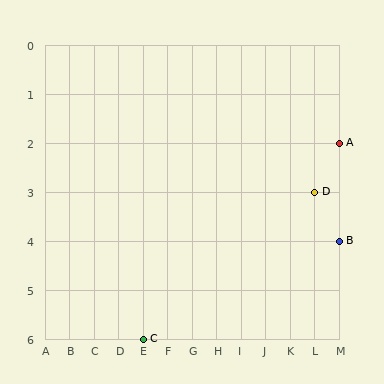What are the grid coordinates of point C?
Point C is at grid coordinates (E, 6).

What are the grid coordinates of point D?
Point D is at grid coordinates (L, 3).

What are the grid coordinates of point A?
Point A is at grid coordinates (M, 2).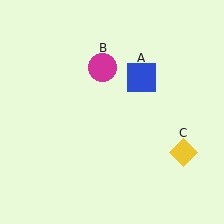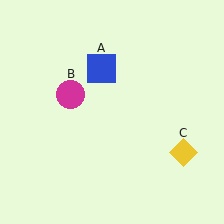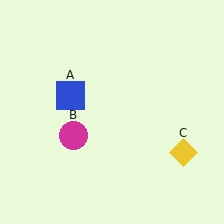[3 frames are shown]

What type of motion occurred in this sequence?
The blue square (object A), magenta circle (object B) rotated counterclockwise around the center of the scene.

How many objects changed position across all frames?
2 objects changed position: blue square (object A), magenta circle (object B).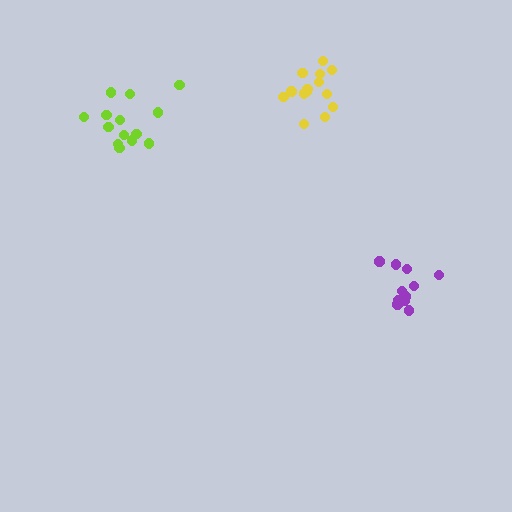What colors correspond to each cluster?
The clusters are colored: lime, purple, yellow.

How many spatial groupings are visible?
There are 3 spatial groupings.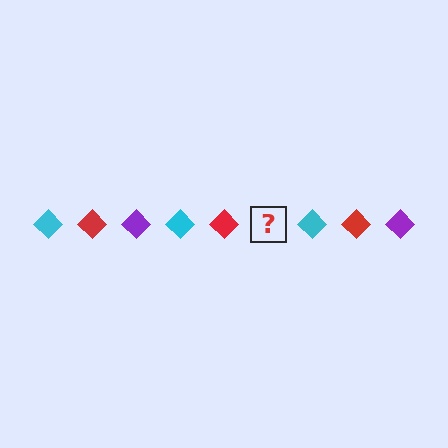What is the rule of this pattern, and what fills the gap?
The rule is that the pattern cycles through cyan, red, purple diamonds. The gap should be filled with a purple diamond.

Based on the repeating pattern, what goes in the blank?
The blank should be a purple diamond.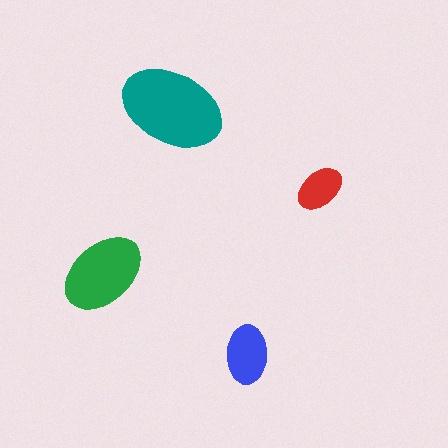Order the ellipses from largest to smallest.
the teal one, the green one, the blue one, the red one.